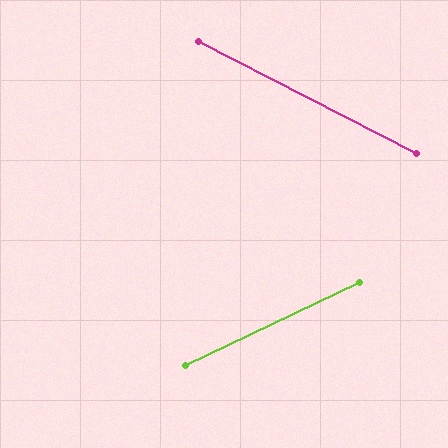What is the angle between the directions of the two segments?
Approximately 53 degrees.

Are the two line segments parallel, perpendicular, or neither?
Neither parallel nor perpendicular — they differ by about 53°.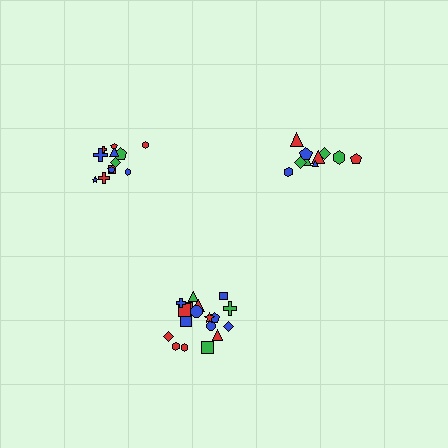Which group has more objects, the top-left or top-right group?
The top-left group.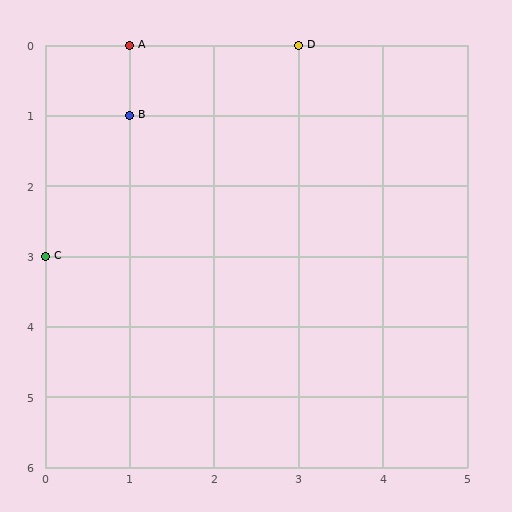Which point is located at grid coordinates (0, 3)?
Point C is at (0, 3).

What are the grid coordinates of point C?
Point C is at grid coordinates (0, 3).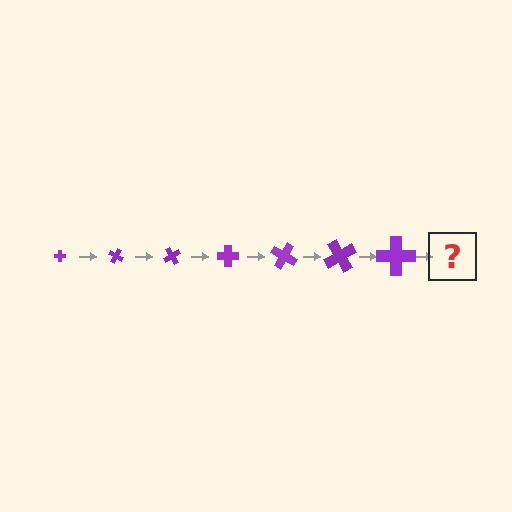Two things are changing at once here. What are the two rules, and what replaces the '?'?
The two rules are that the cross grows larger each step and it rotates 30 degrees each step. The '?' should be a cross, larger than the previous one and rotated 210 degrees from the start.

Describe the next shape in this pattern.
It should be a cross, larger than the previous one and rotated 210 degrees from the start.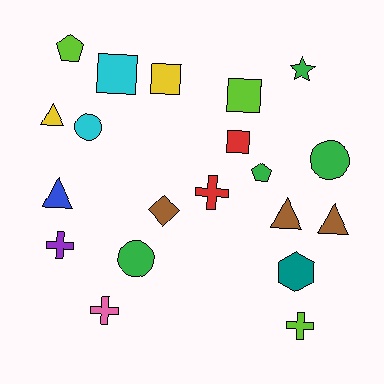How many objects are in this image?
There are 20 objects.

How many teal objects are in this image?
There is 1 teal object.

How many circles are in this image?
There are 3 circles.